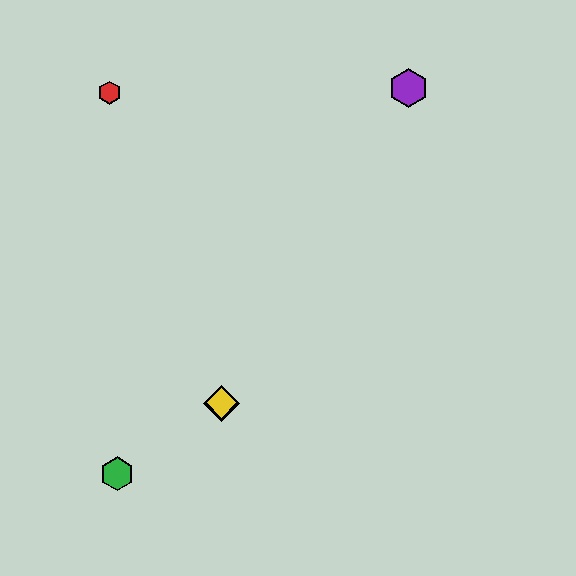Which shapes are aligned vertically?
The blue diamond, the yellow diamond are aligned vertically.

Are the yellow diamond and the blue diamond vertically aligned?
Yes, both are at x≈222.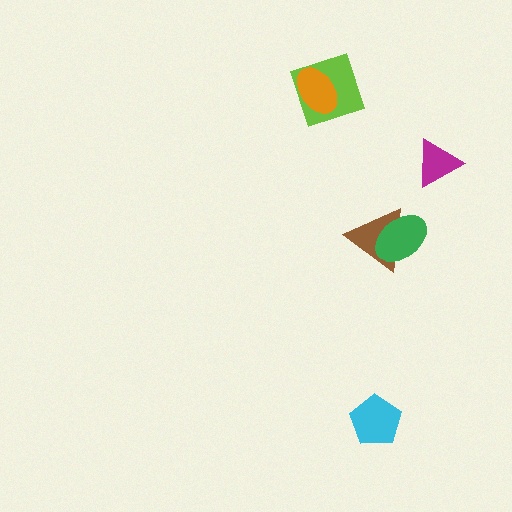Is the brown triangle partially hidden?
Yes, it is partially covered by another shape.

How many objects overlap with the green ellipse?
1 object overlaps with the green ellipse.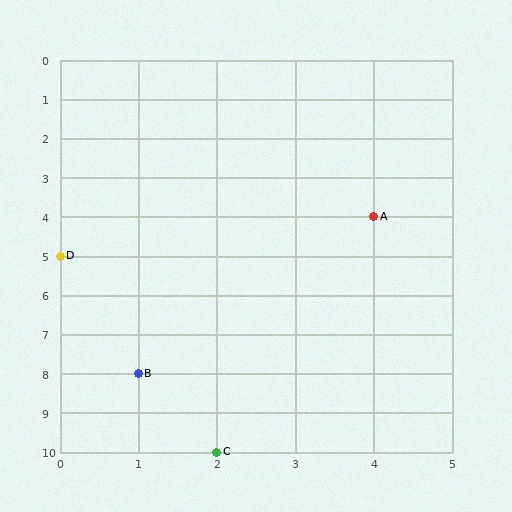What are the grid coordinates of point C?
Point C is at grid coordinates (2, 10).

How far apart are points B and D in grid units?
Points B and D are 1 column and 3 rows apart (about 3.2 grid units diagonally).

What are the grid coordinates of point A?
Point A is at grid coordinates (4, 4).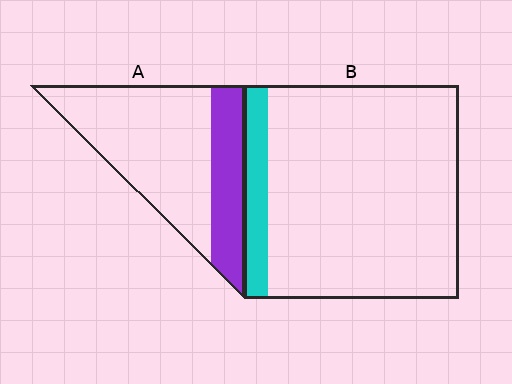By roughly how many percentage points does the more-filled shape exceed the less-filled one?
By roughly 20 percentage points (A over B).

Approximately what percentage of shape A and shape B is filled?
A is approximately 30% and B is approximately 10%.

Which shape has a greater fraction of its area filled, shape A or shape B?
Shape A.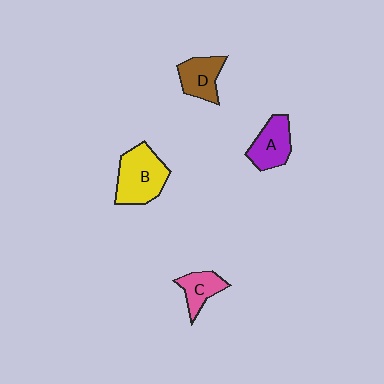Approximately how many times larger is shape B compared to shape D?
Approximately 1.5 times.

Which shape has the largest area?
Shape B (yellow).